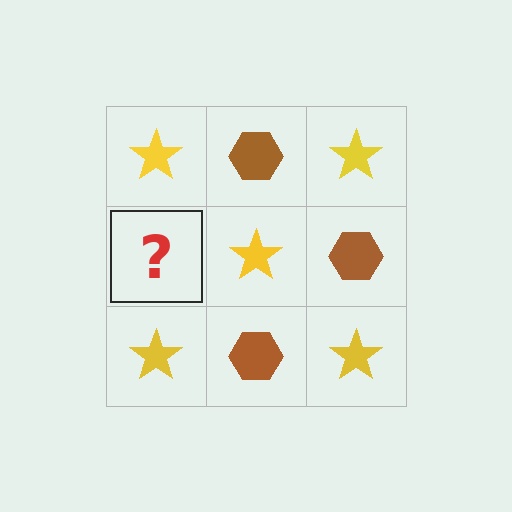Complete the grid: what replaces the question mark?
The question mark should be replaced with a brown hexagon.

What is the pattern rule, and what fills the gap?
The rule is that it alternates yellow star and brown hexagon in a checkerboard pattern. The gap should be filled with a brown hexagon.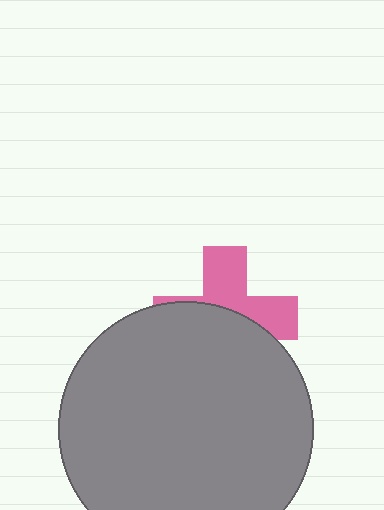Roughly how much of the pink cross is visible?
About half of it is visible (roughly 46%).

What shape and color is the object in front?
The object in front is a gray circle.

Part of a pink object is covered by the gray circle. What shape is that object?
It is a cross.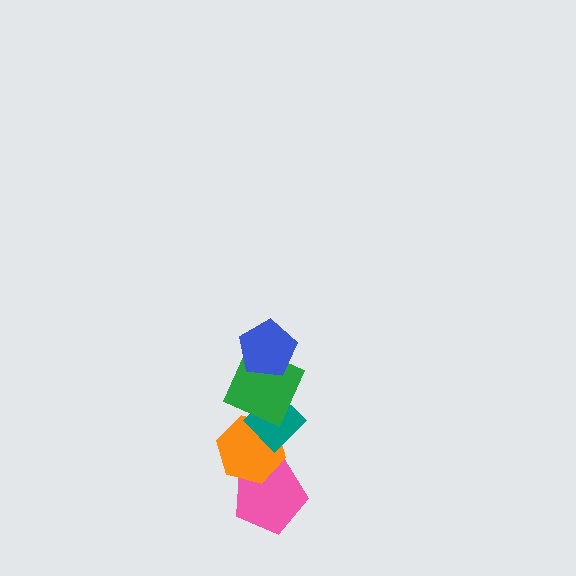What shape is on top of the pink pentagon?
The orange hexagon is on top of the pink pentagon.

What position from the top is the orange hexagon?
The orange hexagon is 4th from the top.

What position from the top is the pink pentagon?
The pink pentagon is 5th from the top.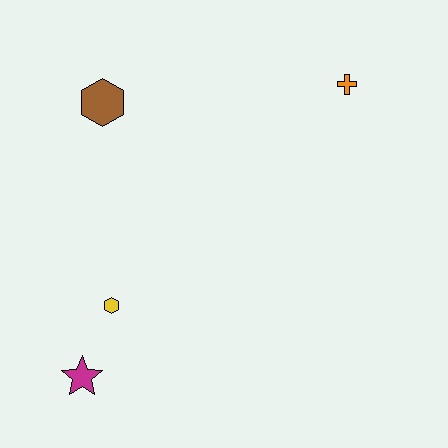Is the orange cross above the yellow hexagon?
Yes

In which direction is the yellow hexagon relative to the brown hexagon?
The yellow hexagon is below the brown hexagon.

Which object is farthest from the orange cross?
The magenta star is farthest from the orange cross.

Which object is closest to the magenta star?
The yellow hexagon is closest to the magenta star.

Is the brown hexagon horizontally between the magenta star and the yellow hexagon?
Yes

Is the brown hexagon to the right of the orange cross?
No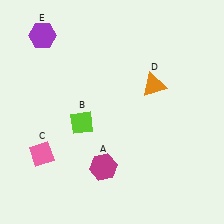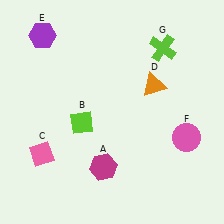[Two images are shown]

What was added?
A pink circle (F), a lime cross (G) were added in Image 2.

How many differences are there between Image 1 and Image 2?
There are 2 differences between the two images.